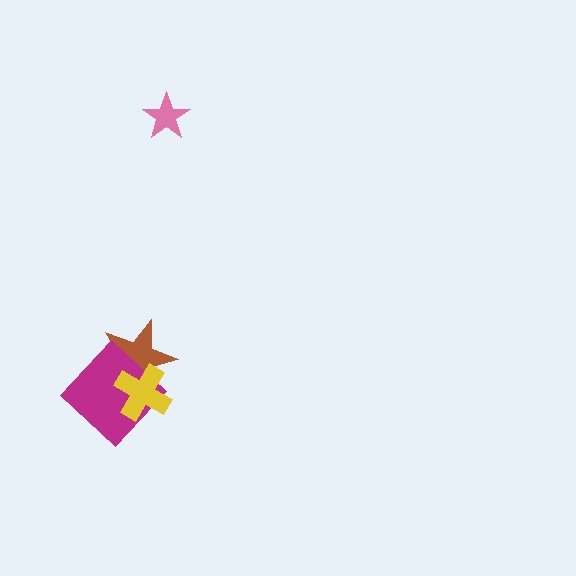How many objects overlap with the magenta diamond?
2 objects overlap with the magenta diamond.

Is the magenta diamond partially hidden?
Yes, it is partially covered by another shape.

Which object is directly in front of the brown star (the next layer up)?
The magenta diamond is directly in front of the brown star.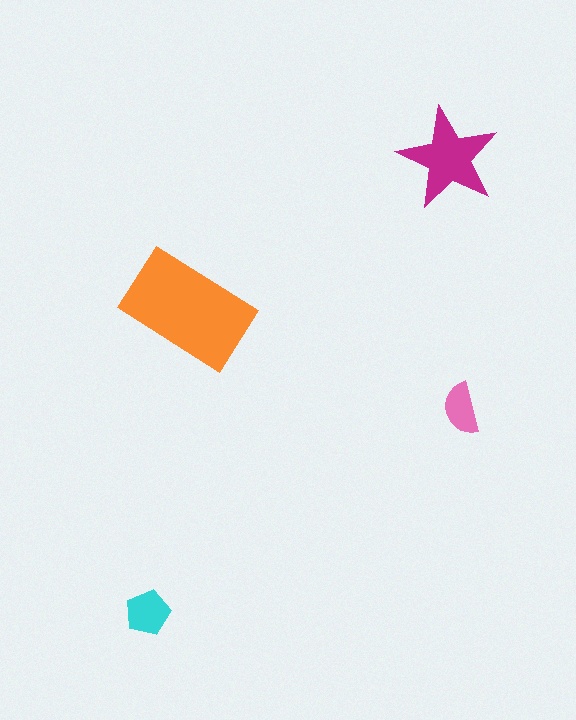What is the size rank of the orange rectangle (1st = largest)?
1st.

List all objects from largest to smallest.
The orange rectangle, the magenta star, the cyan pentagon, the pink semicircle.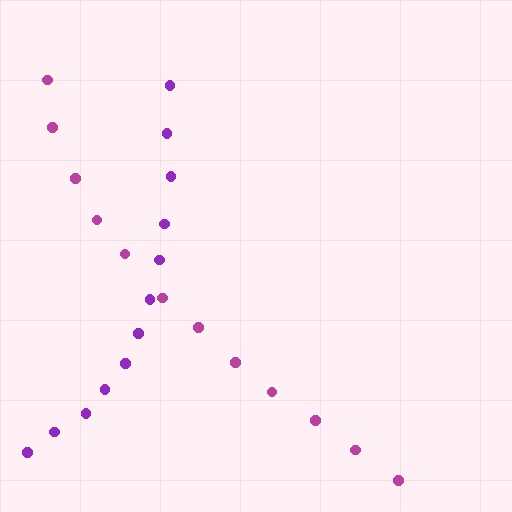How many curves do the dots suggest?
There are 2 distinct paths.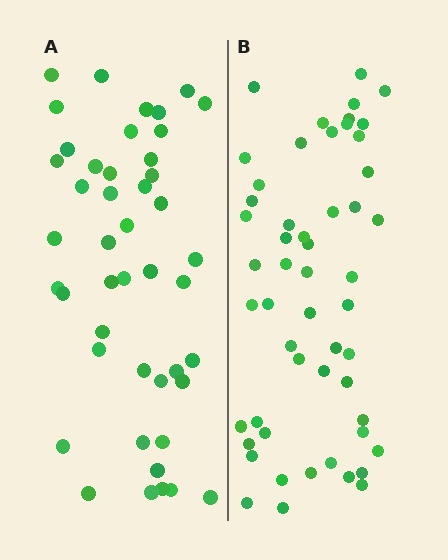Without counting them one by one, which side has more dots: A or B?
Region B (the right region) has more dots.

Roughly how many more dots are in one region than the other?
Region B has roughly 8 or so more dots than region A.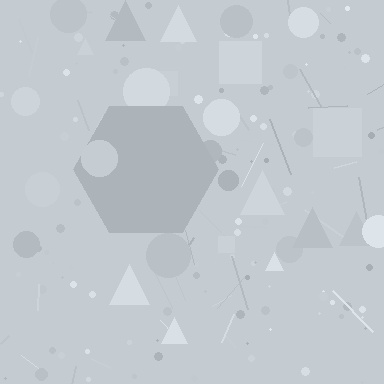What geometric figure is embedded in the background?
A hexagon is embedded in the background.